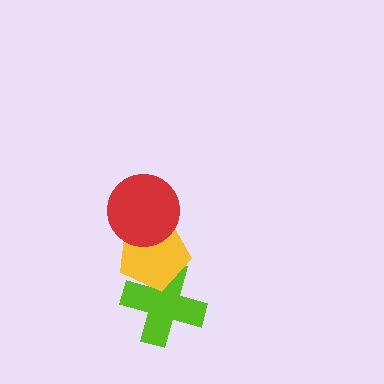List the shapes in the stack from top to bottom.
From top to bottom: the red circle, the yellow pentagon, the lime cross.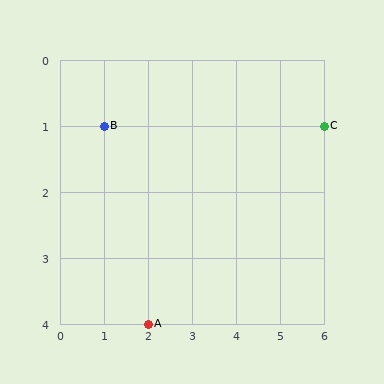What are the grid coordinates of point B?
Point B is at grid coordinates (1, 1).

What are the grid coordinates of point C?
Point C is at grid coordinates (6, 1).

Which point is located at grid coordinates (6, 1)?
Point C is at (6, 1).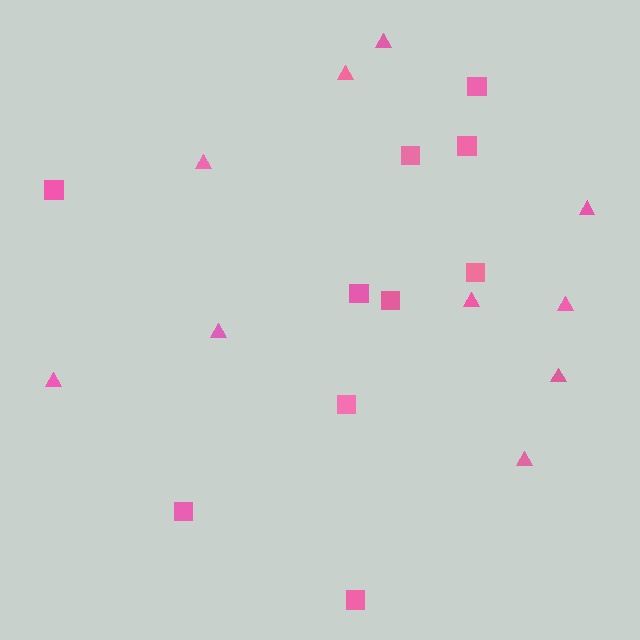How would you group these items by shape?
There are 2 groups: one group of squares (10) and one group of triangles (10).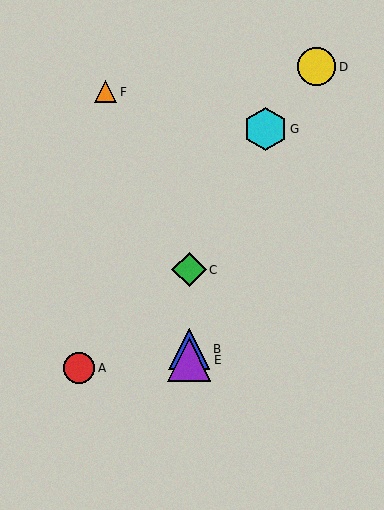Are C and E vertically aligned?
Yes, both are at x≈189.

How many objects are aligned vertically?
3 objects (B, C, E) are aligned vertically.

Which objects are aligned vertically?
Objects B, C, E are aligned vertically.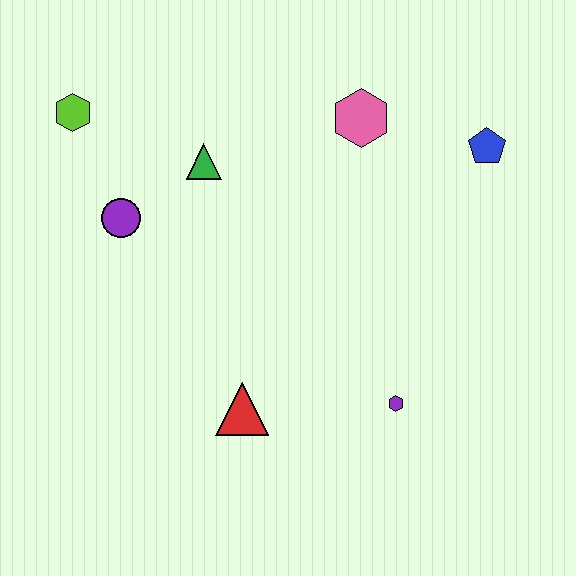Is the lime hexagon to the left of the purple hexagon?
Yes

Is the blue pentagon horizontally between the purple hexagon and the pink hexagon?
No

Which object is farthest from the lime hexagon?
The purple hexagon is farthest from the lime hexagon.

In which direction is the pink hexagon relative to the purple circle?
The pink hexagon is to the right of the purple circle.